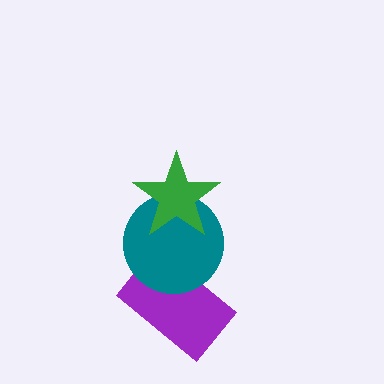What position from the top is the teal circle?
The teal circle is 2nd from the top.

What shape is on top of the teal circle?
The green star is on top of the teal circle.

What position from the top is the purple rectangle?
The purple rectangle is 3rd from the top.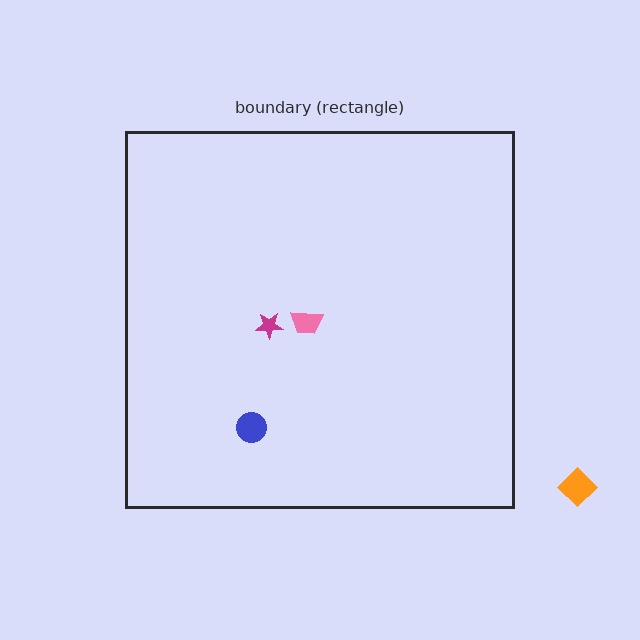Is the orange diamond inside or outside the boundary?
Outside.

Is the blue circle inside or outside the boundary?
Inside.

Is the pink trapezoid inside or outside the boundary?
Inside.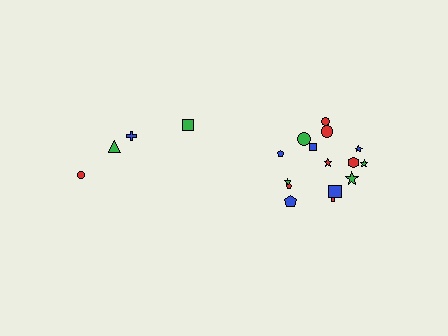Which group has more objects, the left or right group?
The right group.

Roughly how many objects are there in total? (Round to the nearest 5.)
Roughly 20 objects in total.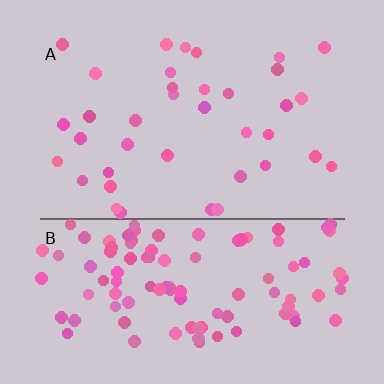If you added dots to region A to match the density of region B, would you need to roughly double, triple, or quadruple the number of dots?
Approximately triple.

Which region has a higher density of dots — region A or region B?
B (the bottom).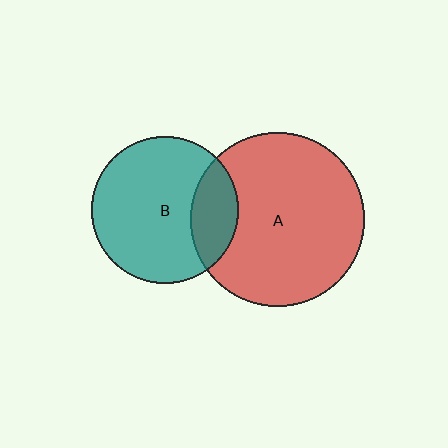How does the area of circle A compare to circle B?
Approximately 1.4 times.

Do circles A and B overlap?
Yes.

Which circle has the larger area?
Circle A (red).